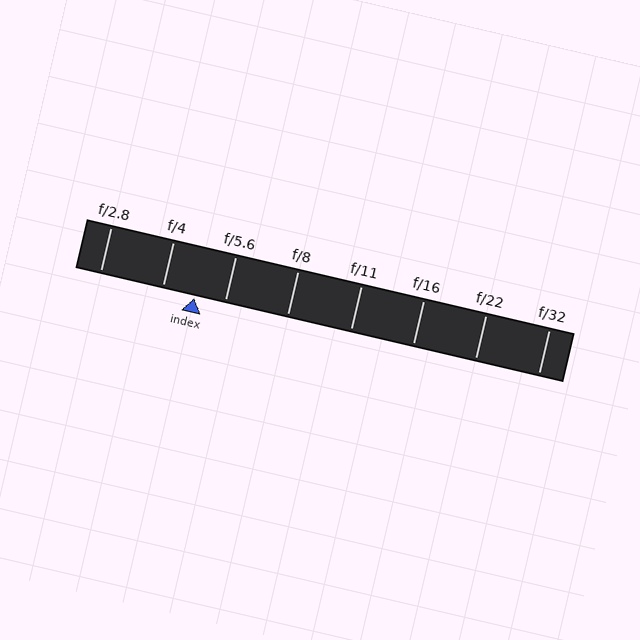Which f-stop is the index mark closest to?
The index mark is closest to f/5.6.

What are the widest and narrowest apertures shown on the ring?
The widest aperture shown is f/2.8 and the narrowest is f/32.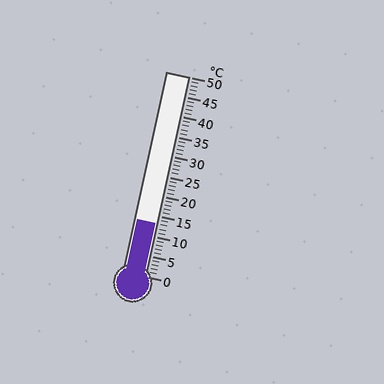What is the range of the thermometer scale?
The thermometer scale ranges from 0°C to 50°C.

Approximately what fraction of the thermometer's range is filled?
The thermometer is filled to approximately 25% of its range.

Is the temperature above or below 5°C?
The temperature is above 5°C.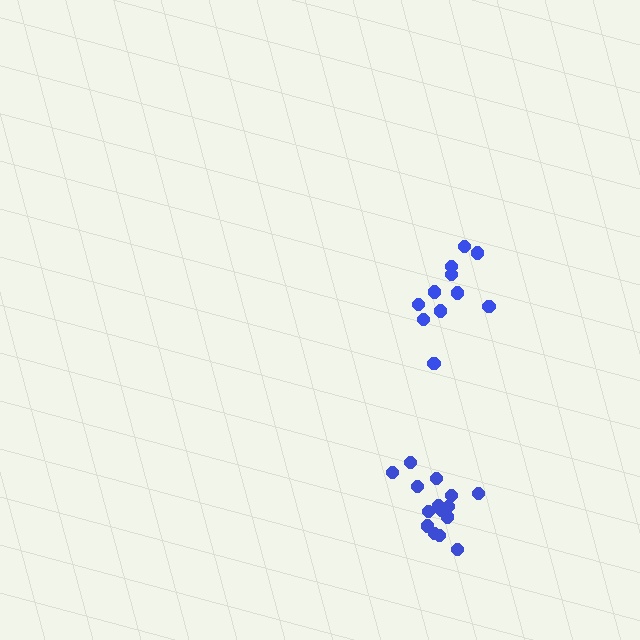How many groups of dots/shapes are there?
There are 2 groups.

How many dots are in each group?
Group 1: 11 dots, Group 2: 15 dots (26 total).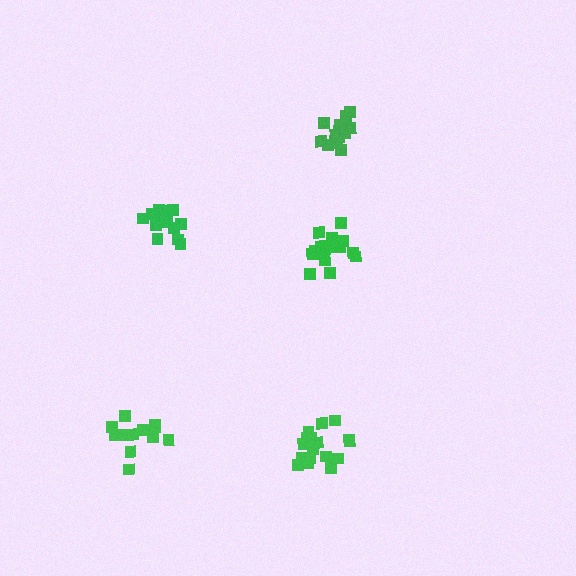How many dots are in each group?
Group 1: 17 dots, Group 2: 14 dots, Group 3: 16 dots, Group 4: 12 dots, Group 5: 18 dots (77 total).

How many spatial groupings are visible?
There are 5 spatial groupings.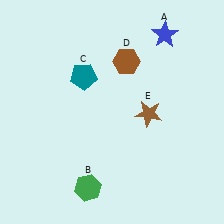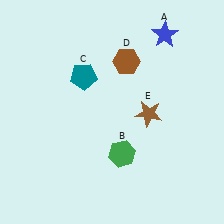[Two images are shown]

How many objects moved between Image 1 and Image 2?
1 object moved between the two images.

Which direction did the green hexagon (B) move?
The green hexagon (B) moved up.